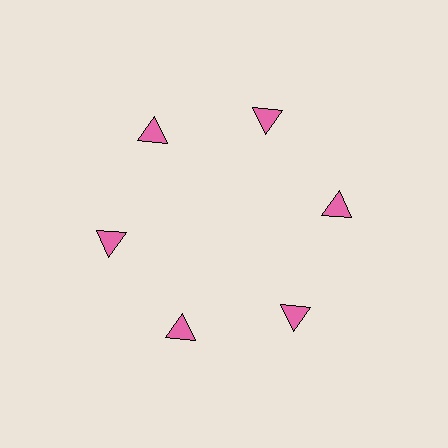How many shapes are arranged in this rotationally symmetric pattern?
There are 6 shapes, arranged in 6 groups of 1.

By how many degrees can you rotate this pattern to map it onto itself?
The pattern maps onto itself every 60 degrees of rotation.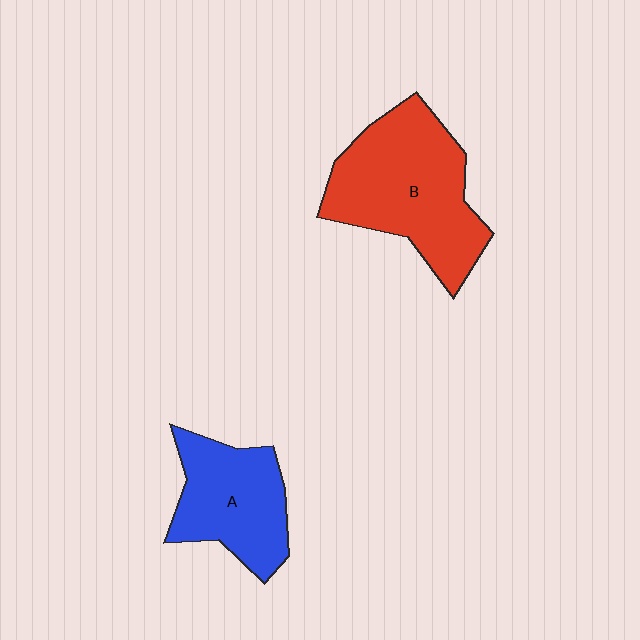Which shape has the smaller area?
Shape A (blue).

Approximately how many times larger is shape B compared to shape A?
Approximately 1.5 times.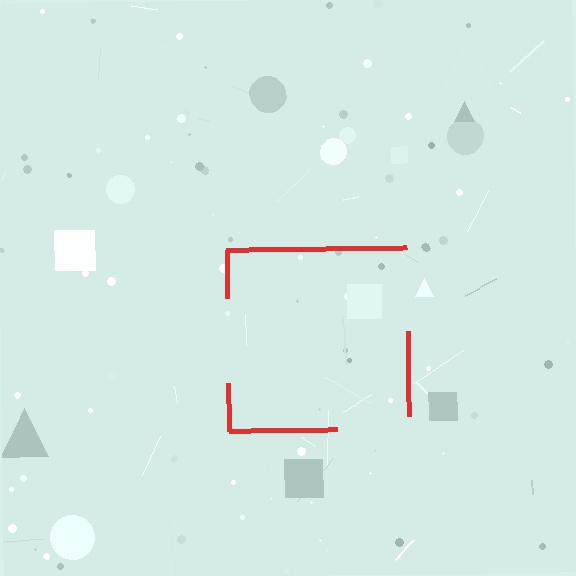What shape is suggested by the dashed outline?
The dashed outline suggests a square.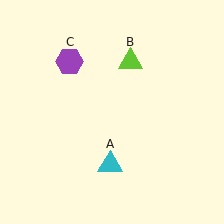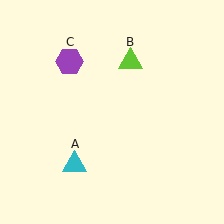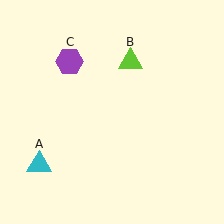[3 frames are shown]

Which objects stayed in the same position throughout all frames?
Lime triangle (object B) and purple hexagon (object C) remained stationary.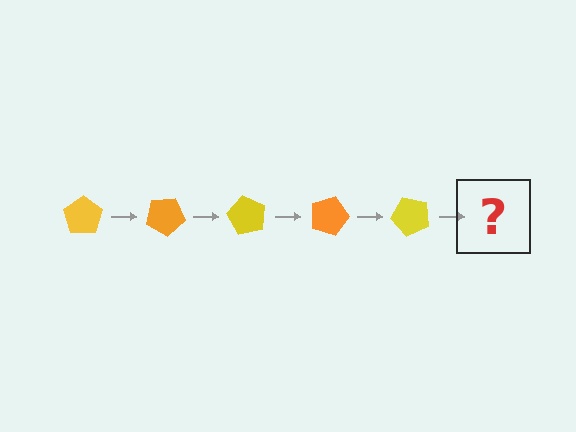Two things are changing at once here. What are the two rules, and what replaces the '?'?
The two rules are that it rotates 30 degrees each step and the color cycles through yellow and orange. The '?' should be an orange pentagon, rotated 150 degrees from the start.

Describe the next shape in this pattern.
It should be an orange pentagon, rotated 150 degrees from the start.